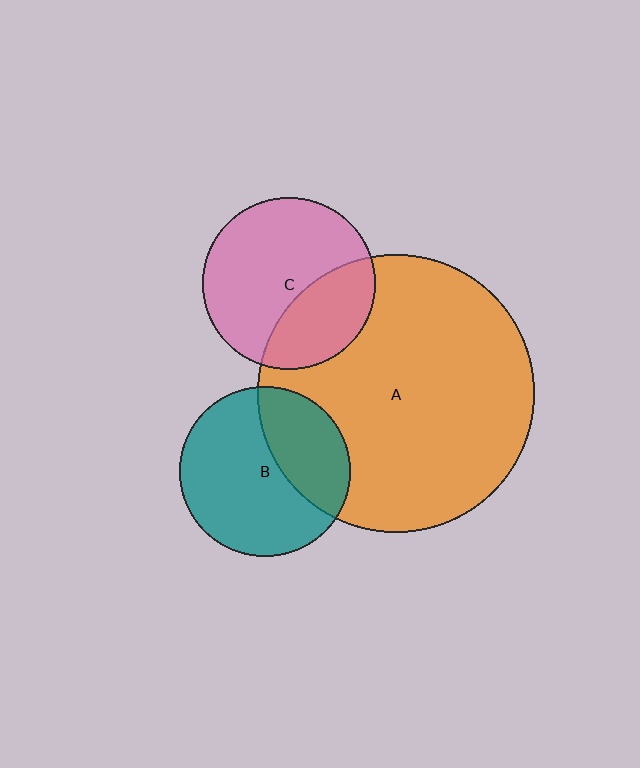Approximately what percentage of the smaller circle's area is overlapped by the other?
Approximately 35%.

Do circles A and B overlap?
Yes.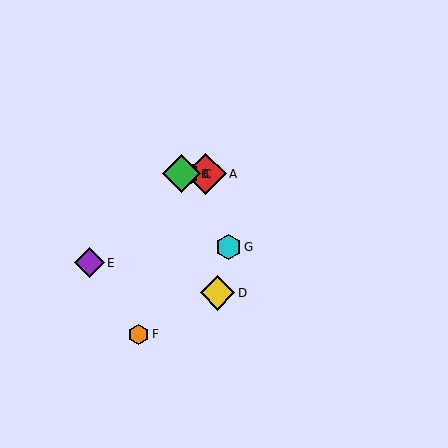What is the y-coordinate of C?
Object C is at y≈174.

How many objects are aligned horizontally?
3 objects (A, B, C) are aligned horizontally.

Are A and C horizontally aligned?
Yes, both are at y≈174.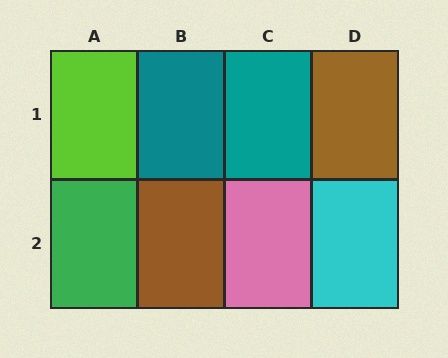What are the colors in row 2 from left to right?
Green, brown, pink, cyan.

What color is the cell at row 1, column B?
Teal.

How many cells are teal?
2 cells are teal.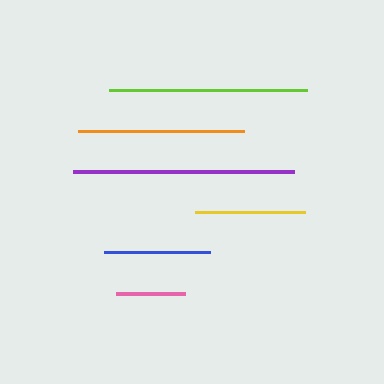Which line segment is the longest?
The purple line is the longest at approximately 221 pixels.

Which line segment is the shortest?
The pink line is the shortest at approximately 69 pixels.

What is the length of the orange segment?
The orange segment is approximately 166 pixels long.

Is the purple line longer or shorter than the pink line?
The purple line is longer than the pink line.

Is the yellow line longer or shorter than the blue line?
The yellow line is longer than the blue line.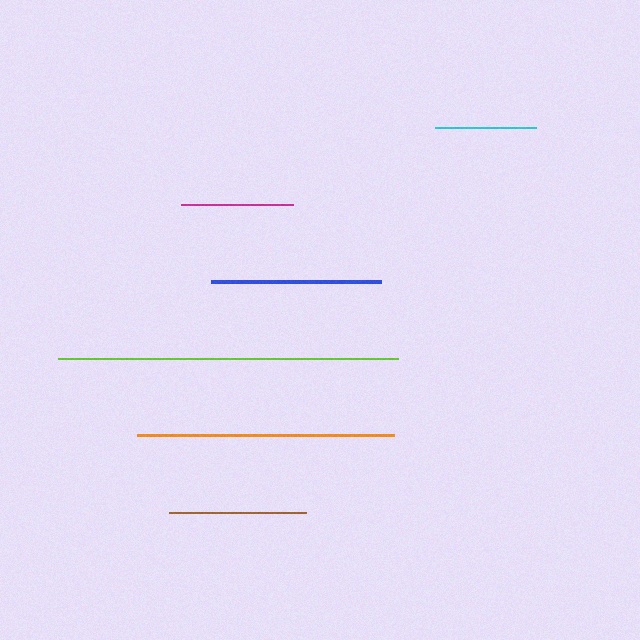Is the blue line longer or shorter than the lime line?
The lime line is longer than the blue line.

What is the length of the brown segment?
The brown segment is approximately 136 pixels long.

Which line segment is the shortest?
The cyan line is the shortest at approximately 101 pixels.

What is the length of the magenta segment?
The magenta segment is approximately 112 pixels long.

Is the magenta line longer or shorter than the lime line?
The lime line is longer than the magenta line.